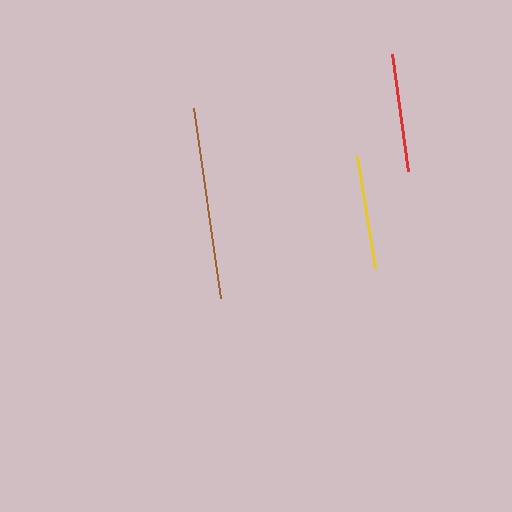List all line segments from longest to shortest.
From longest to shortest: brown, red, yellow.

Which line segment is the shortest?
The yellow line is the shortest at approximately 113 pixels.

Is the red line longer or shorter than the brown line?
The brown line is longer than the red line.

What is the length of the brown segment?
The brown segment is approximately 192 pixels long.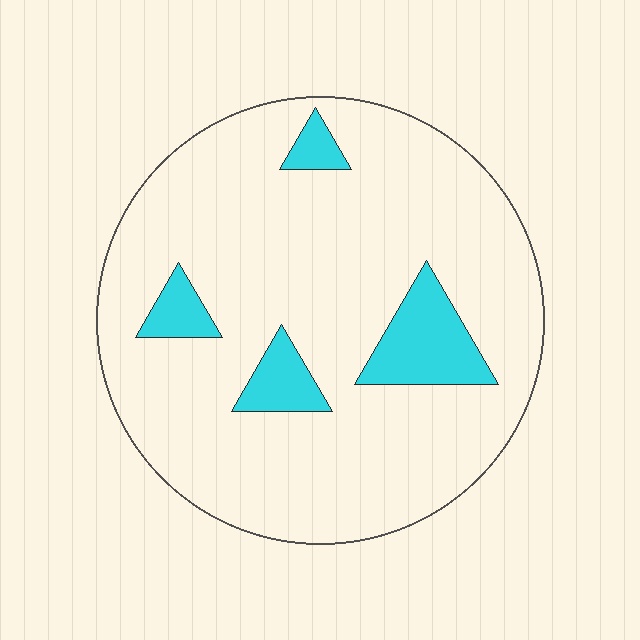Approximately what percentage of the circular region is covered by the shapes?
Approximately 10%.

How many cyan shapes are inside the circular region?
4.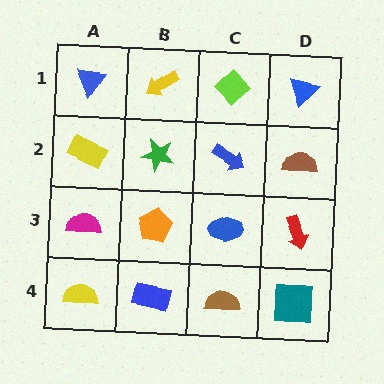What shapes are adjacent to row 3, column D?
A brown semicircle (row 2, column D), a teal square (row 4, column D), a blue ellipse (row 3, column C).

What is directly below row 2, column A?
A magenta semicircle.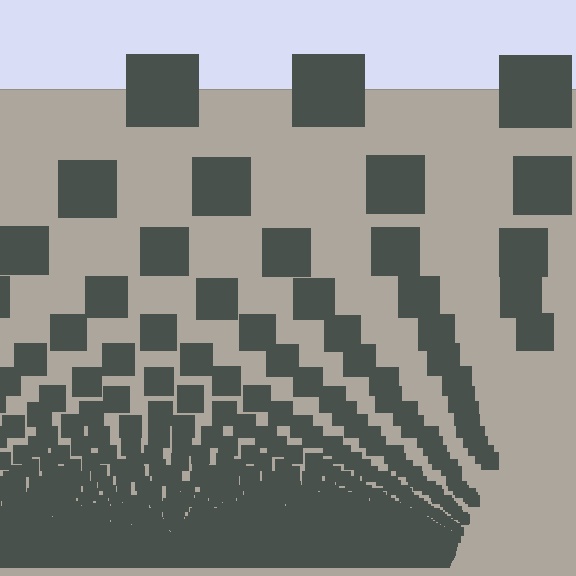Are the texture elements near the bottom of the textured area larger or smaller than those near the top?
Smaller. The gradient is inverted — elements near the bottom are smaller and denser.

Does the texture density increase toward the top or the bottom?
Density increases toward the bottom.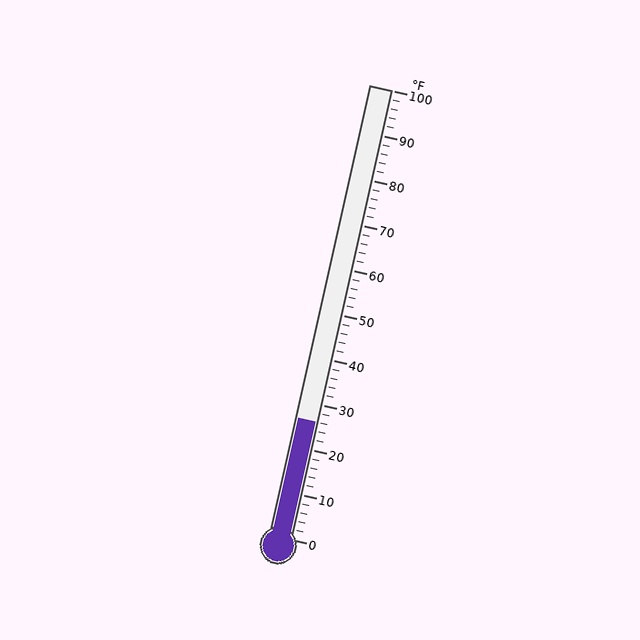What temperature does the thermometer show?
The thermometer shows approximately 26°F.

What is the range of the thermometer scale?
The thermometer scale ranges from 0°F to 100°F.